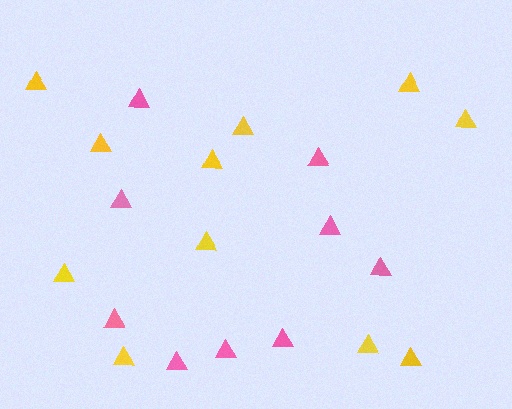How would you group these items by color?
There are 2 groups: one group of yellow triangles (11) and one group of pink triangles (9).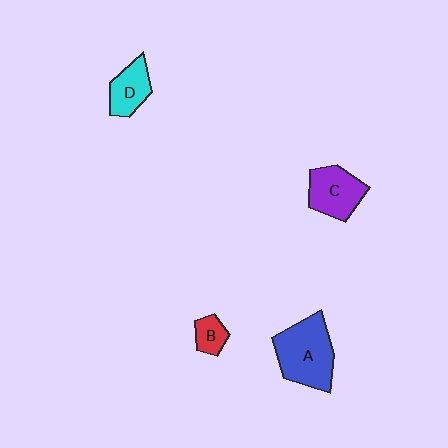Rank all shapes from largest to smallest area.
From largest to smallest: A (blue), C (purple), D (cyan), B (red).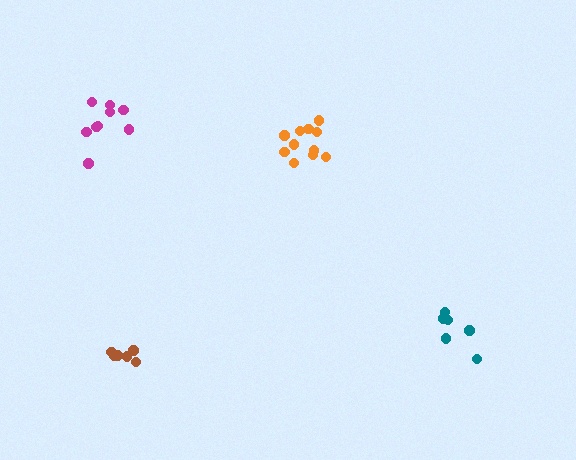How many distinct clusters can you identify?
There are 4 distinct clusters.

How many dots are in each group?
Group 1: 6 dots, Group 2: 9 dots, Group 3: 6 dots, Group 4: 11 dots (32 total).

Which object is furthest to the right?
The teal cluster is rightmost.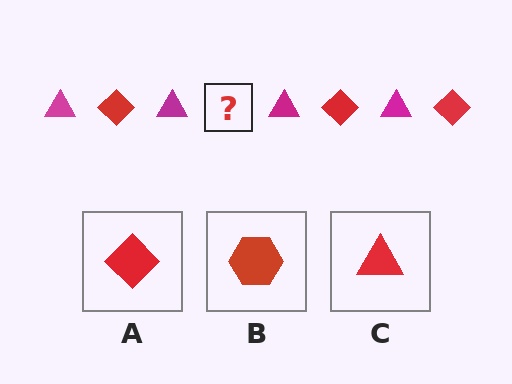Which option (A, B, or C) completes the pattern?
A.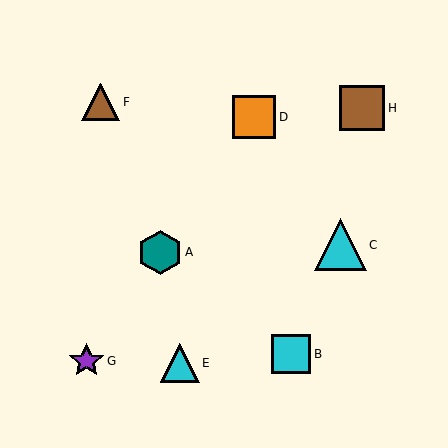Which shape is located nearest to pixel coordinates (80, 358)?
The purple star (labeled G) at (86, 361) is nearest to that location.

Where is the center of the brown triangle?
The center of the brown triangle is at (101, 102).